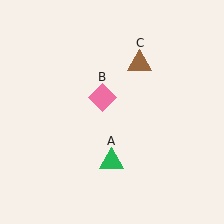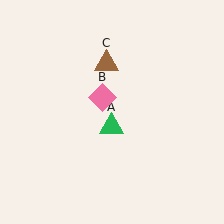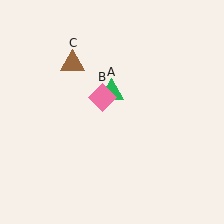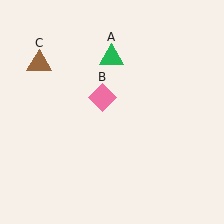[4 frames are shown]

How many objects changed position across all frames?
2 objects changed position: green triangle (object A), brown triangle (object C).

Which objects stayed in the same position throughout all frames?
Pink diamond (object B) remained stationary.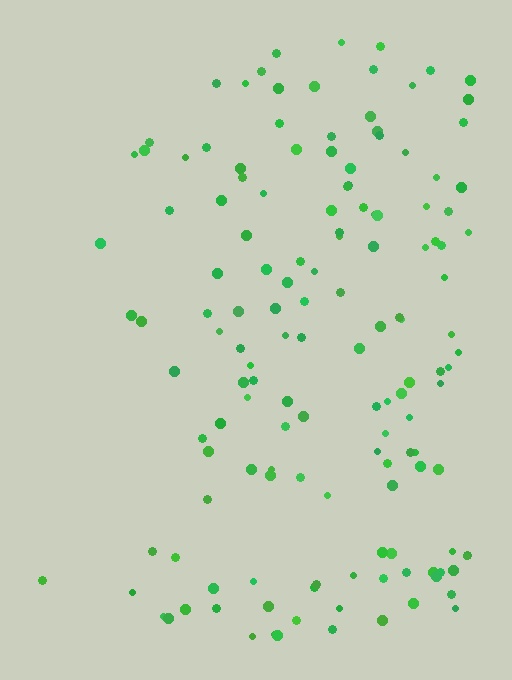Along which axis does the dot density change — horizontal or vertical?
Horizontal.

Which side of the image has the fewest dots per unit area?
The left.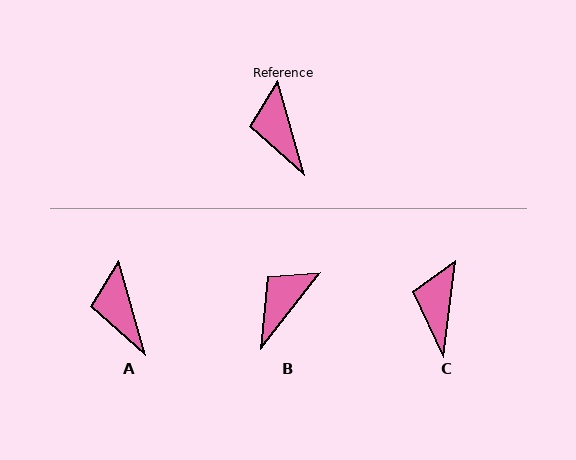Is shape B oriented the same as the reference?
No, it is off by about 54 degrees.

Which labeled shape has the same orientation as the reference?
A.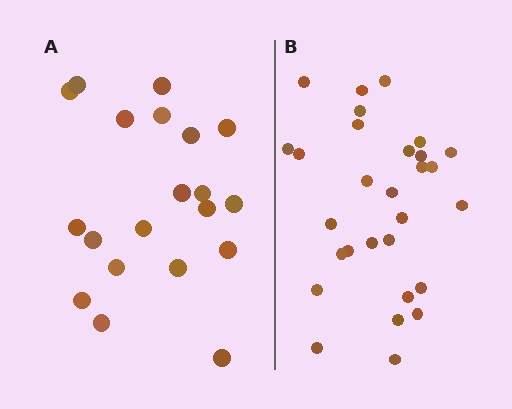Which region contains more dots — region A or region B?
Region B (the right region) has more dots.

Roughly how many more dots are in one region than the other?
Region B has roughly 8 or so more dots than region A.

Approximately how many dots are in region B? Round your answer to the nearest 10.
About 30 dots. (The exact count is 29, which rounds to 30.)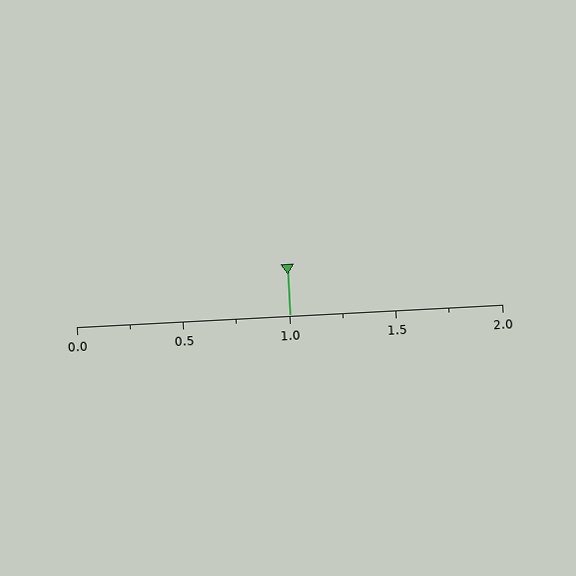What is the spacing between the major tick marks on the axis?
The major ticks are spaced 0.5 apart.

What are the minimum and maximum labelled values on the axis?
The axis runs from 0.0 to 2.0.